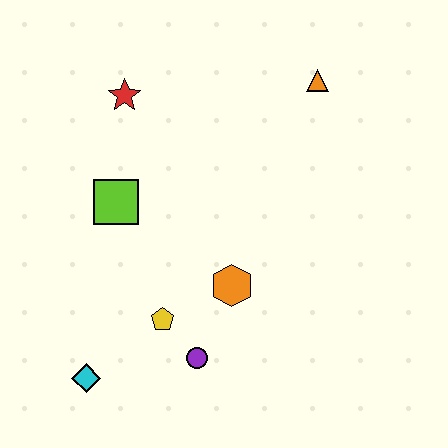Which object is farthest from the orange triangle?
The cyan diamond is farthest from the orange triangle.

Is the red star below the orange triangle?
Yes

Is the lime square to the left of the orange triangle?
Yes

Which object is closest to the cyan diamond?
The yellow pentagon is closest to the cyan diamond.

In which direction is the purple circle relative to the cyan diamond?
The purple circle is to the right of the cyan diamond.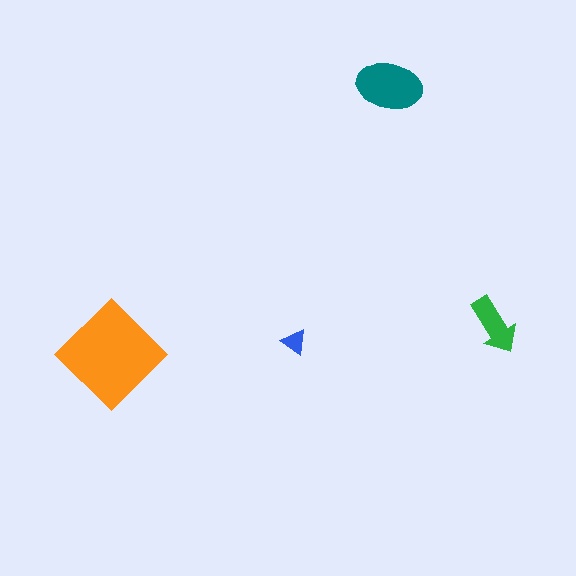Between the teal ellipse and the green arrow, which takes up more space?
The teal ellipse.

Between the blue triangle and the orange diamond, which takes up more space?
The orange diamond.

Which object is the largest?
The orange diamond.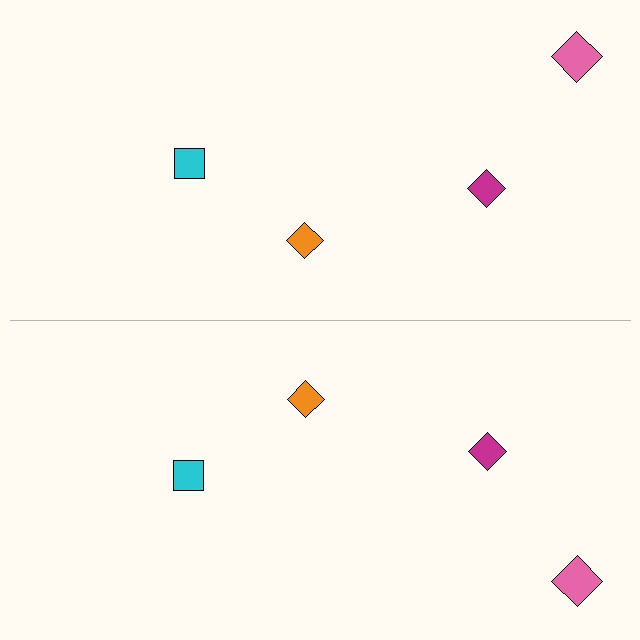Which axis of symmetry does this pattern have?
The pattern has a horizontal axis of symmetry running through the center of the image.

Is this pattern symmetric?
Yes, this pattern has bilateral (reflection) symmetry.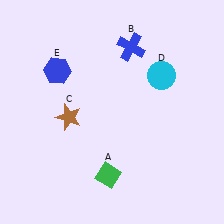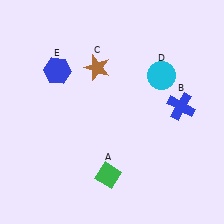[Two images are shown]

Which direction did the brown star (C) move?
The brown star (C) moved up.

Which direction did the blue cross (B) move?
The blue cross (B) moved down.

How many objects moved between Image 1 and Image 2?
2 objects moved between the two images.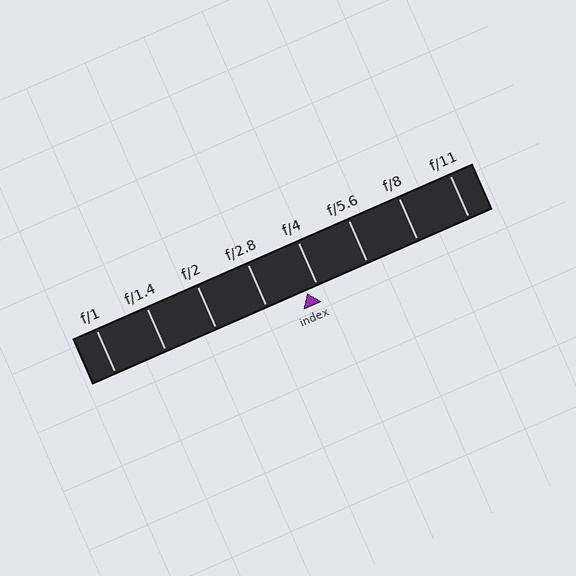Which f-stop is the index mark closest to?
The index mark is closest to f/4.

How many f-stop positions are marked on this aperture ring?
There are 8 f-stop positions marked.